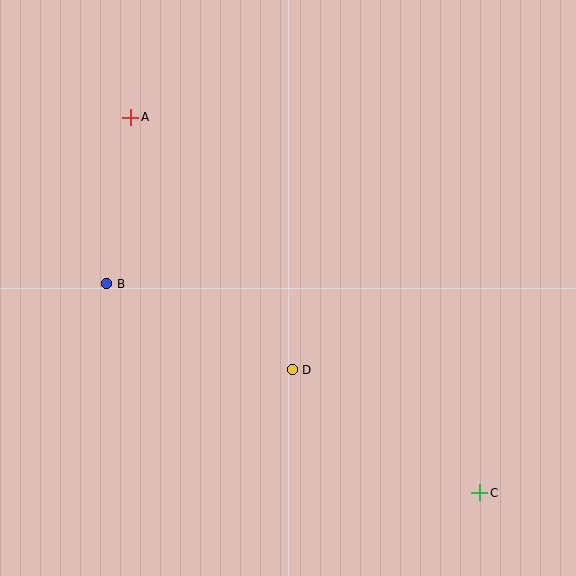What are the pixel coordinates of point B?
Point B is at (107, 284).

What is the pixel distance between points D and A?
The distance between D and A is 299 pixels.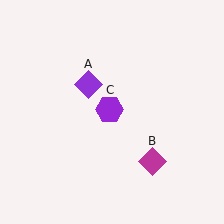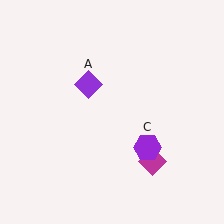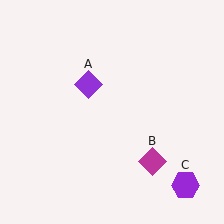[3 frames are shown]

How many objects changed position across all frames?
1 object changed position: purple hexagon (object C).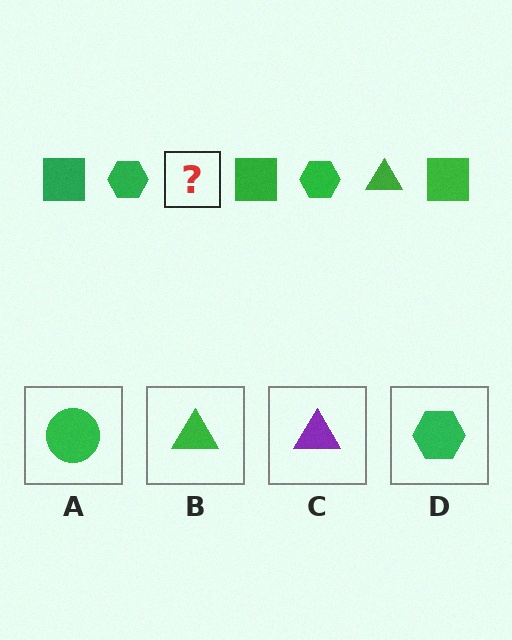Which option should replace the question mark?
Option B.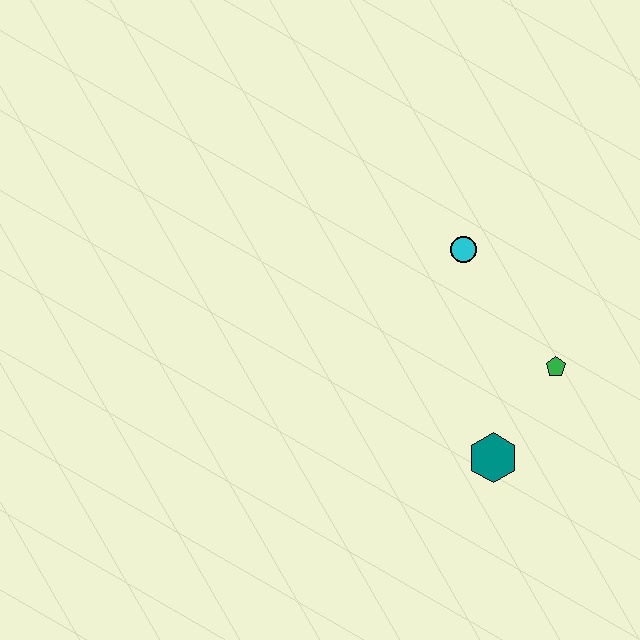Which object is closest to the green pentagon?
The teal hexagon is closest to the green pentagon.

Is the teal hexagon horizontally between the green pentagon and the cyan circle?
Yes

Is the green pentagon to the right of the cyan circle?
Yes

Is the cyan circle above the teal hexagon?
Yes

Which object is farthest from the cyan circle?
The teal hexagon is farthest from the cyan circle.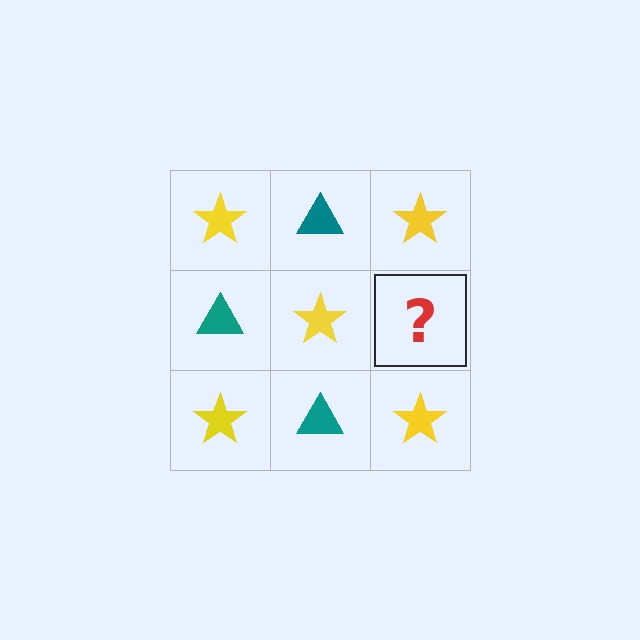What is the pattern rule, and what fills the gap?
The rule is that it alternates yellow star and teal triangle in a checkerboard pattern. The gap should be filled with a teal triangle.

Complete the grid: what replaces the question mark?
The question mark should be replaced with a teal triangle.